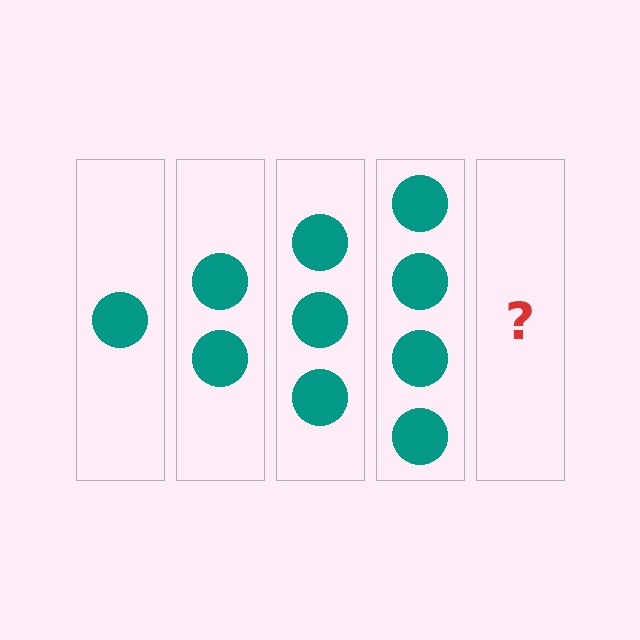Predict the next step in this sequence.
The next step is 5 circles.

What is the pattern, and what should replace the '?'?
The pattern is that each step adds one more circle. The '?' should be 5 circles.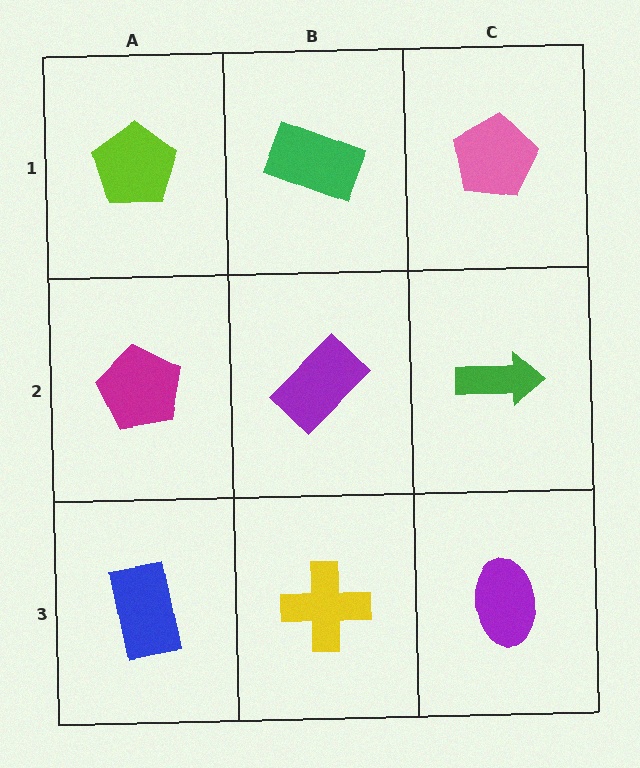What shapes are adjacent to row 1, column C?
A green arrow (row 2, column C), a green rectangle (row 1, column B).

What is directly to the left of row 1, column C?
A green rectangle.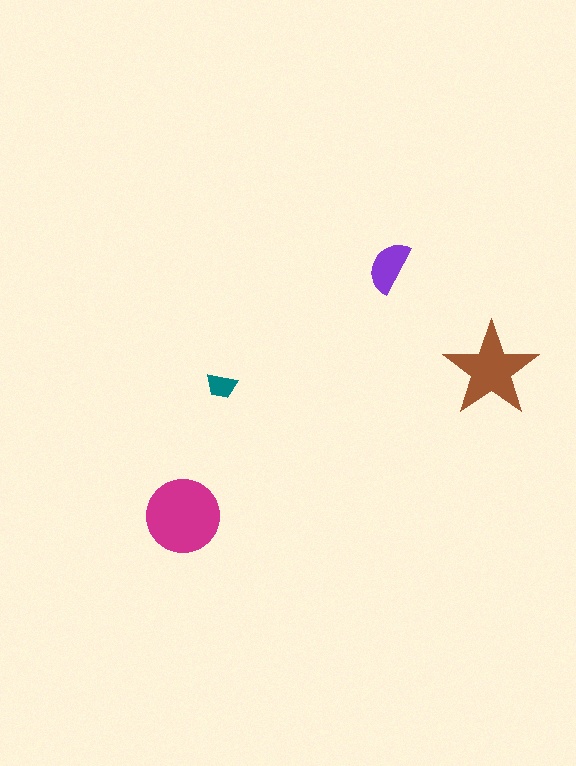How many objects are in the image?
There are 4 objects in the image.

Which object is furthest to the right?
The brown star is rightmost.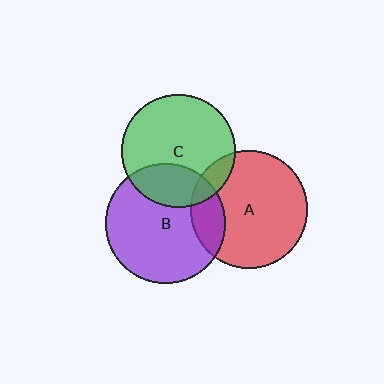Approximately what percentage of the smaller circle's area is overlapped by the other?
Approximately 20%.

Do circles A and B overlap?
Yes.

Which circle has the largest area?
Circle B (purple).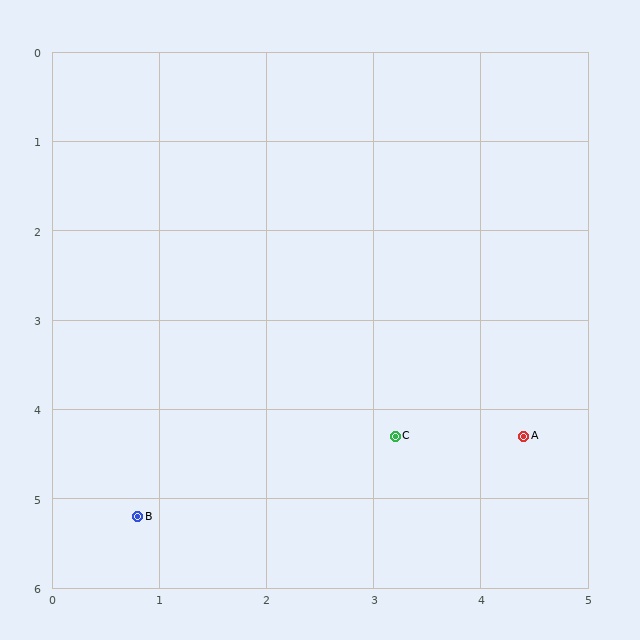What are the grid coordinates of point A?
Point A is at approximately (4.4, 4.3).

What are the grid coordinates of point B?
Point B is at approximately (0.8, 5.2).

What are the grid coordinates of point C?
Point C is at approximately (3.2, 4.3).